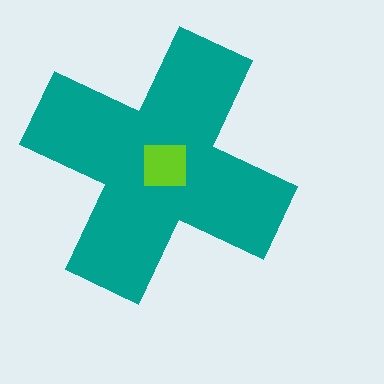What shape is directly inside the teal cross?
The lime square.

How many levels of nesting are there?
2.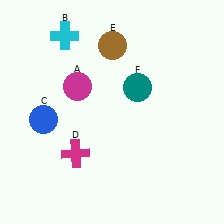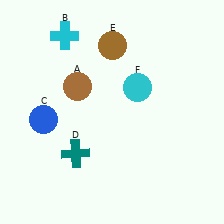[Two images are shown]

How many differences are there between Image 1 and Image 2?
There are 3 differences between the two images.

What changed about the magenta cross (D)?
In Image 1, D is magenta. In Image 2, it changed to teal.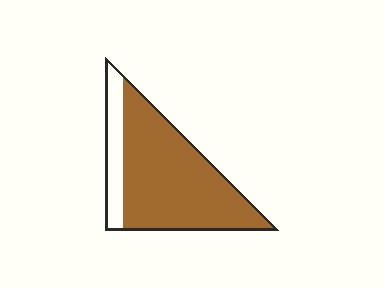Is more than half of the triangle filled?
Yes.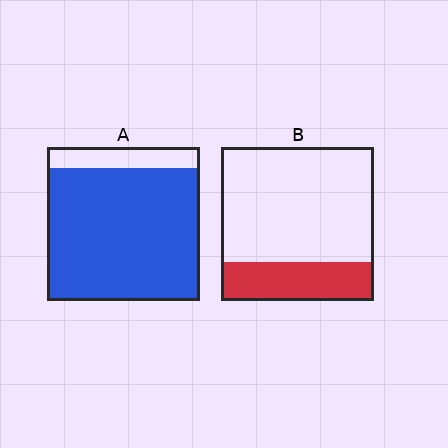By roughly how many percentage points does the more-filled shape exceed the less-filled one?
By roughly 60 percentage points (A over B).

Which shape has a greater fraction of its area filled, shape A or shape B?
Shape A.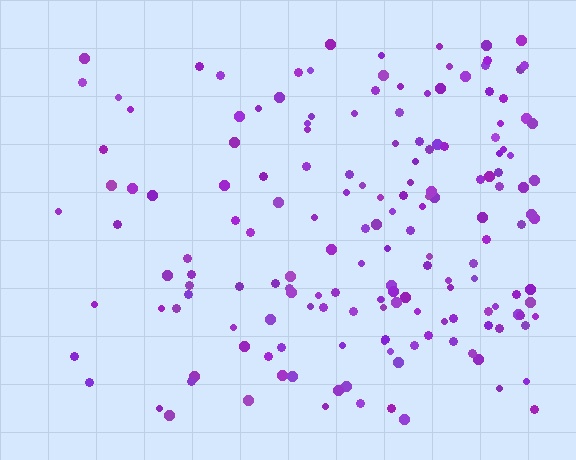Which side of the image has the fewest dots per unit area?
The left.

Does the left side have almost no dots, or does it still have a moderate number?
Still a moderate number, just noticeably fewer than the right.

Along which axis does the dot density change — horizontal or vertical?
Horizontal.